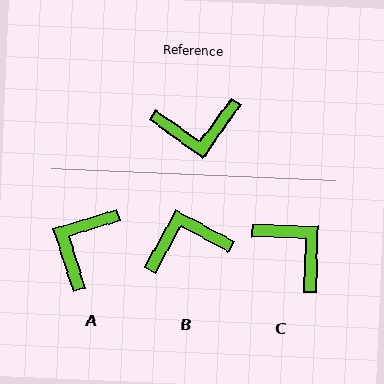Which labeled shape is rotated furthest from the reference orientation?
B, about 173 degrees away.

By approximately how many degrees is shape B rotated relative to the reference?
Approximately 173 degrees clockwise.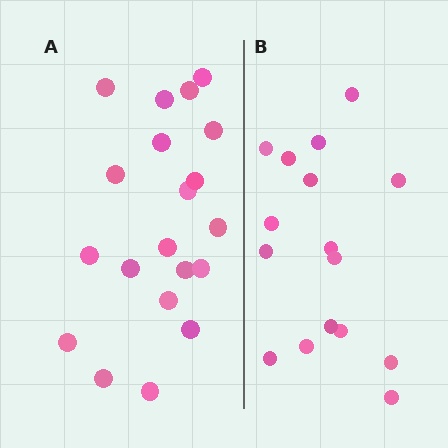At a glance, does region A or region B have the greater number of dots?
Region A (the left region) has more dots.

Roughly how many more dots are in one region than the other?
Region A has about 4 more dots than region B.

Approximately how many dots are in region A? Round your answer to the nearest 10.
About 20 dots.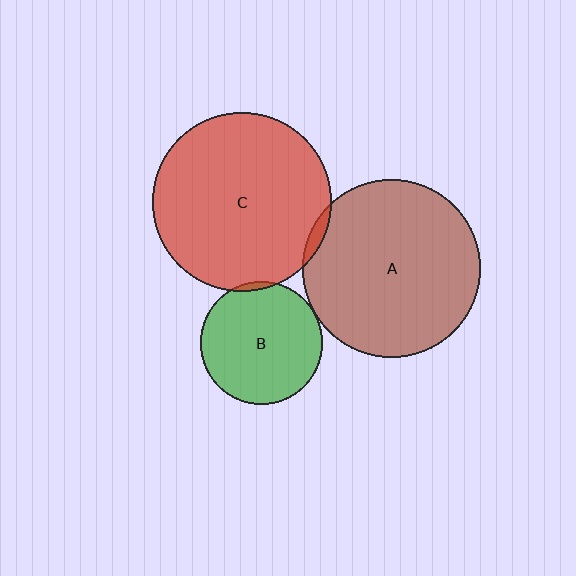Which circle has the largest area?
Circle C (red).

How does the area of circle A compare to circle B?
Approximately 2.1 times.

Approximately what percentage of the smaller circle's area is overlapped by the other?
Approximately 5%.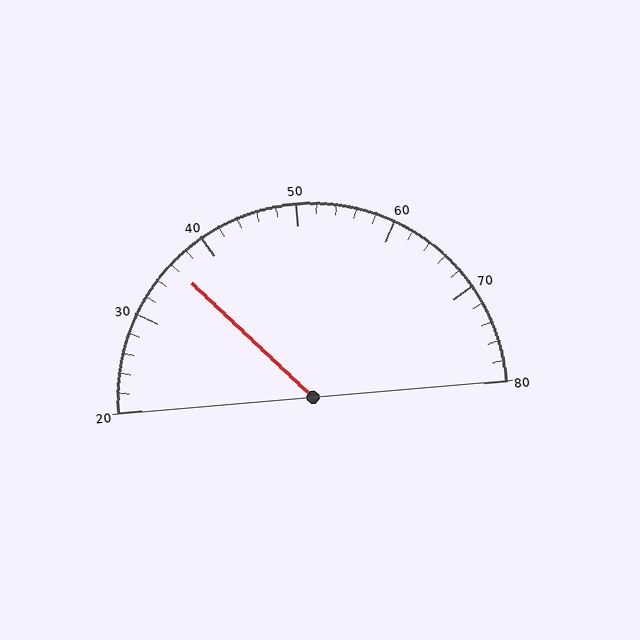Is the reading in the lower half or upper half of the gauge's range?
The reading is in the lower half of the range (20 to 80).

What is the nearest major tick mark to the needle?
The nearest major tick mark is 40.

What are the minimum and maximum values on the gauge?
The gauge ranges from 20 to 80.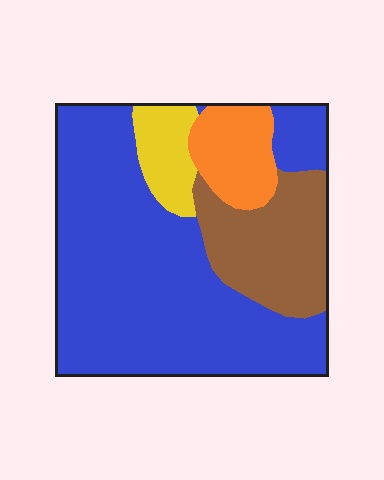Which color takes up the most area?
Blue, at roughly 65%.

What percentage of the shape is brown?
Brown covers about 20% of the shape.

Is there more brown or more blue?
Blue.